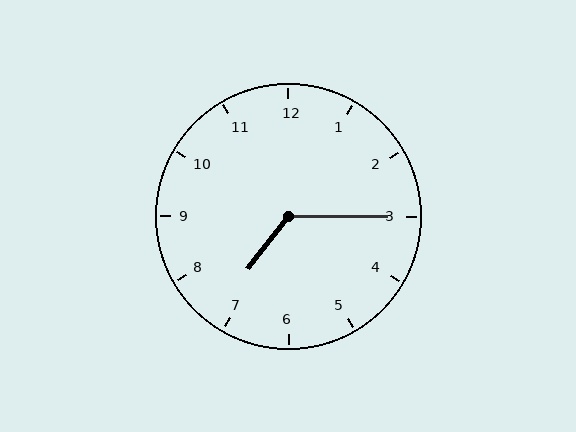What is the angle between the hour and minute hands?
Approximately 128 degrees.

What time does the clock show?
7:15.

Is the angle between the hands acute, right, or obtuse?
It is obtuse.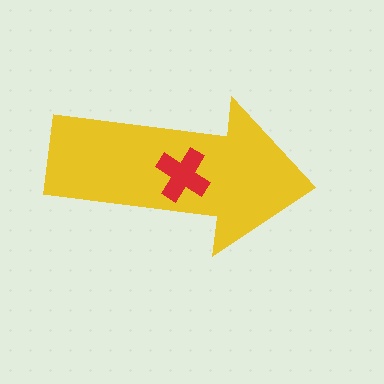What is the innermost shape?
The red cross.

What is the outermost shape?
The yellow arrow.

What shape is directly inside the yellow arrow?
The red cross.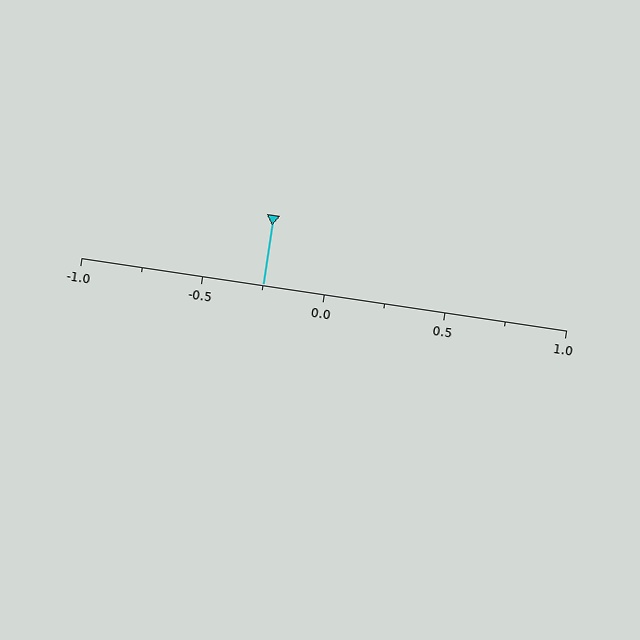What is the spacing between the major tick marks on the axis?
The major ticks are spaced 0.5 apart.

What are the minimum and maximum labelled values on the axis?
The axis runs from -1.0 to 1.0.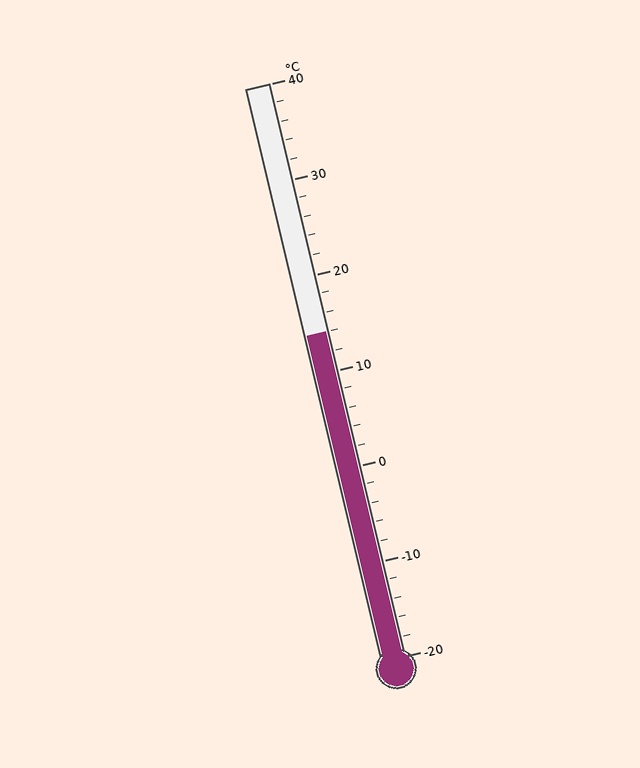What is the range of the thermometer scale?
The thermometer scale ranges from -20°C to 40°C.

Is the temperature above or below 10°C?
The temperature is above 10°C.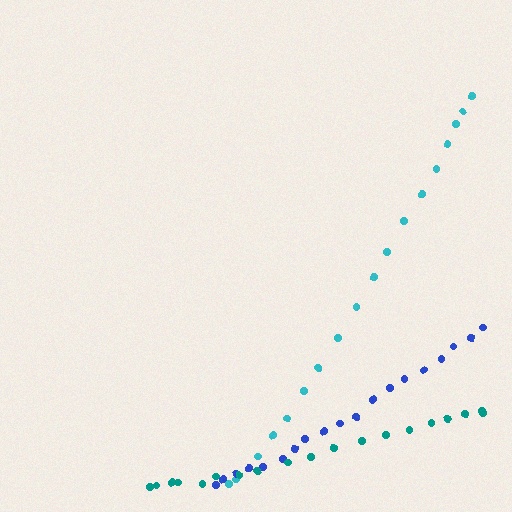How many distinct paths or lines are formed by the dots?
There are 3 distinct paths.